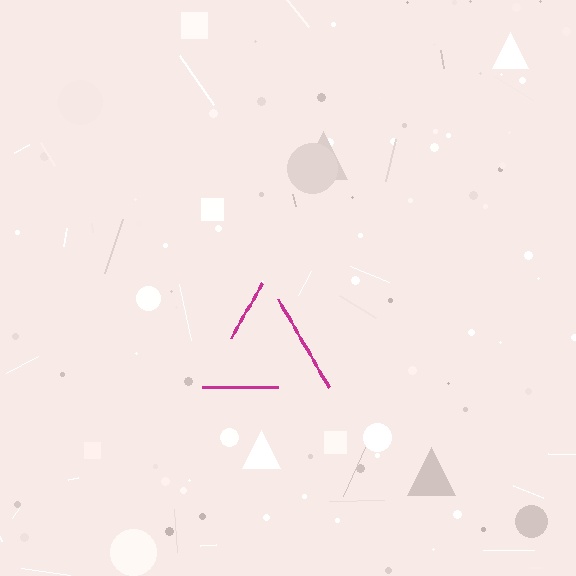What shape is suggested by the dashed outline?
The dashed outline suggests a triangle.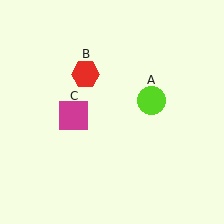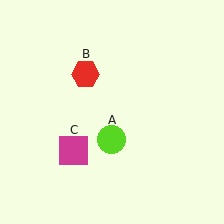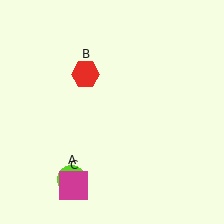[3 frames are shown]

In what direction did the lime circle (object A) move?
The lime circle (object A) moved down and to the left.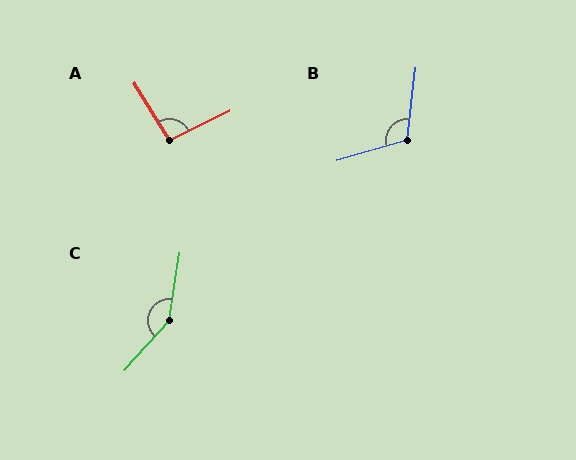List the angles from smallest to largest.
A (96°), B (113°), C (147°).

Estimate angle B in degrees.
Approximately 113 degrees.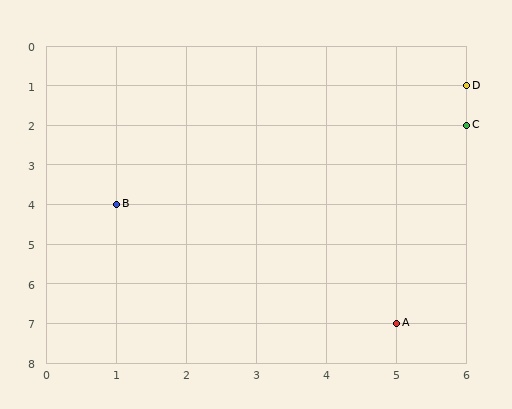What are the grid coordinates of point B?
Point B is at grid coordinates (1, 4).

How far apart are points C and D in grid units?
Points C and D are 1 row apart.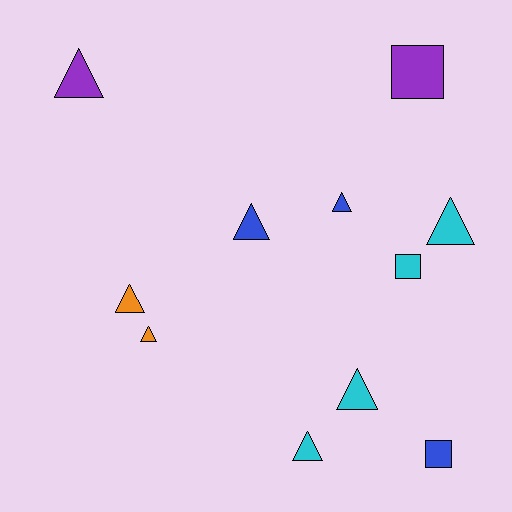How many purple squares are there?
There is 1 purple square.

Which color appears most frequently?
Cyan, with 4 objects.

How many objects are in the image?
There are 11 objects.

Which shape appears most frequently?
Triangle, with 8 objects.